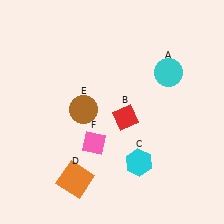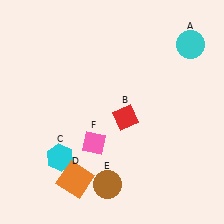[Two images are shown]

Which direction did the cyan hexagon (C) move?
The cyan hexagon (C) moved left.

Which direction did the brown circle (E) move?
The brown circle (E) moved down.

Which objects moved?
The objects that moved are: the cyan circle (A), the cyan hexagon (C), the brown circle (E).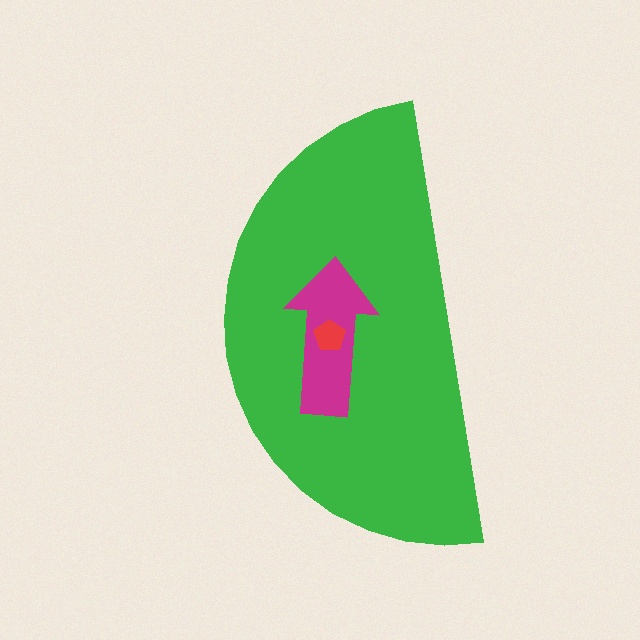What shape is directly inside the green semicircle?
The magenta arrow.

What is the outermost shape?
The green semicircle.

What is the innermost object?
The red pentagon.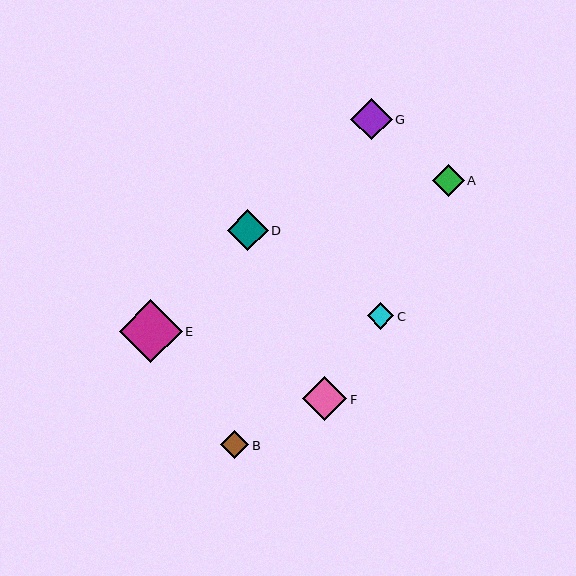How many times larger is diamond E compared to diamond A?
Diamond E is approximately 2.0 times the size of diamond A.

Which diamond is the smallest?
Diamond C is the smallest with a size of approximately 27 pixels.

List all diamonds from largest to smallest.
From largest to smallest: E, F, G, D, A, B, C.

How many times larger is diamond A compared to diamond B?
Diamond A is approximately 1.1 times the size of diamond B.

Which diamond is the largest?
Diamond E is the largest with a size of approximately 63 pixels.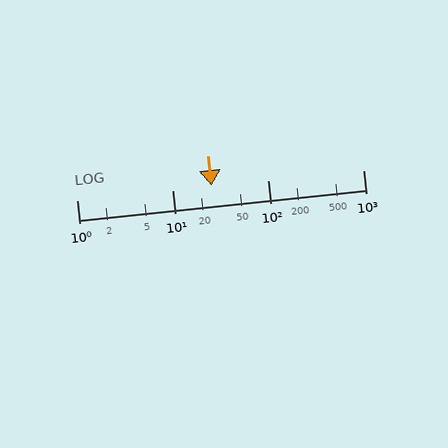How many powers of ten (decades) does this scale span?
The scale spans 3 decades, from 1 to 1000.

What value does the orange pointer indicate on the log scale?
The pointer indicates approximately 26.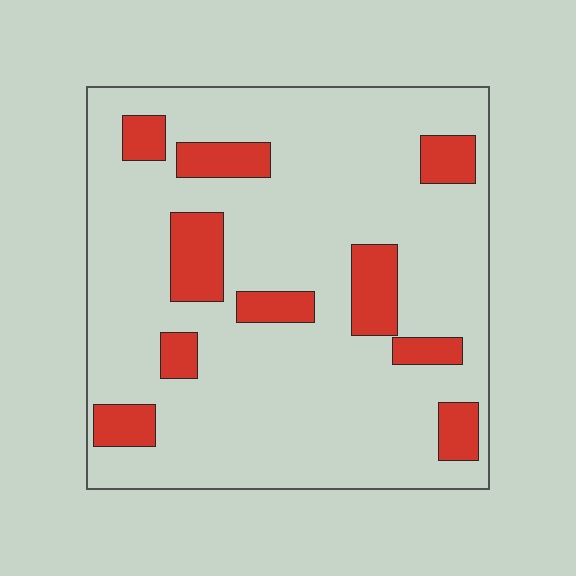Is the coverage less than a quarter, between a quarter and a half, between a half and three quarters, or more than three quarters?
Less than a quarter.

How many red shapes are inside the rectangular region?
10.